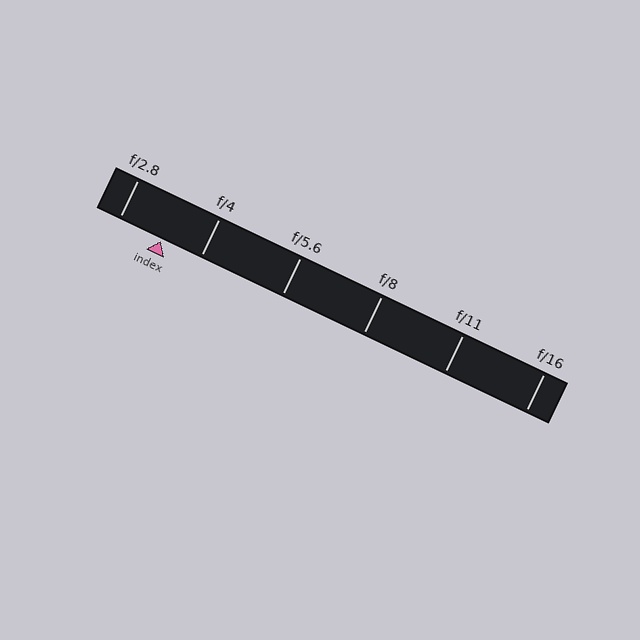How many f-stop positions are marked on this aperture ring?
There are 6 f-stop positions marked.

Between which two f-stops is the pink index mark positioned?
The index mark is between f/2.8 and f/4.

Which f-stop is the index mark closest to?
The index mark is closest to f/4.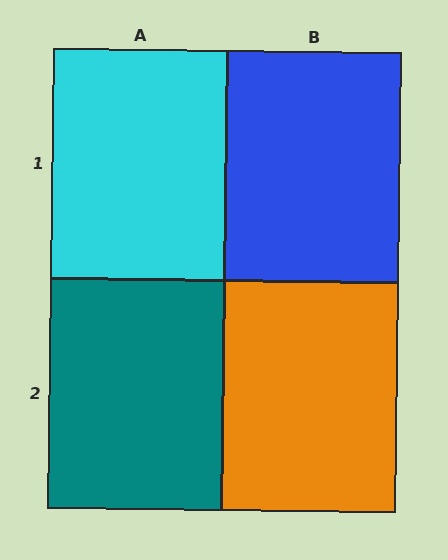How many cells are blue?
1 cell is blue.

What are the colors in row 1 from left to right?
Cyan, blue.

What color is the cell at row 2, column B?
Orange.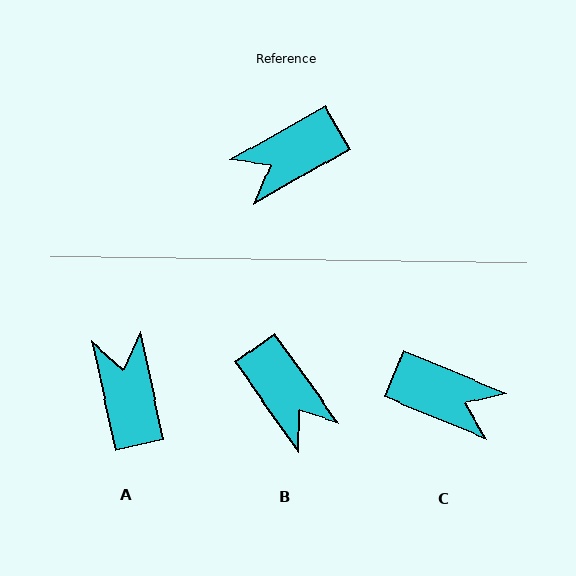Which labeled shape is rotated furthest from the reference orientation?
C, about 128 degrees away.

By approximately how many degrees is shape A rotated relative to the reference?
Approximately 108 degrees clockwise.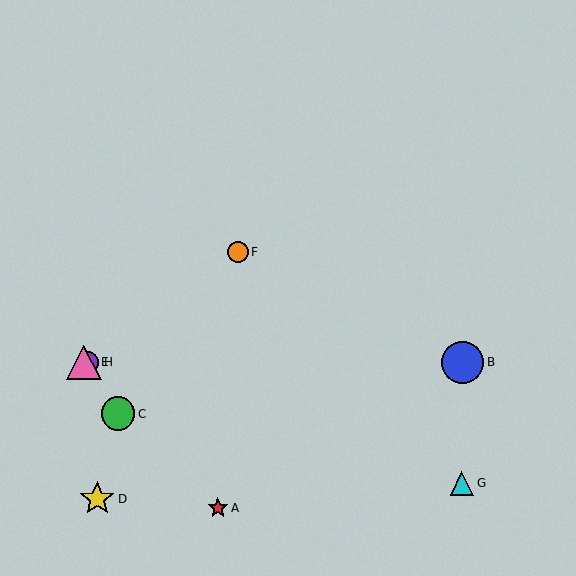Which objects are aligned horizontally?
Objects B, E, H are aligned horizontally.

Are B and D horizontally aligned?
No, B is at y≈362 and D is at y≈499.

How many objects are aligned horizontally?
3 objects (B, E, H) are aligned horizontally.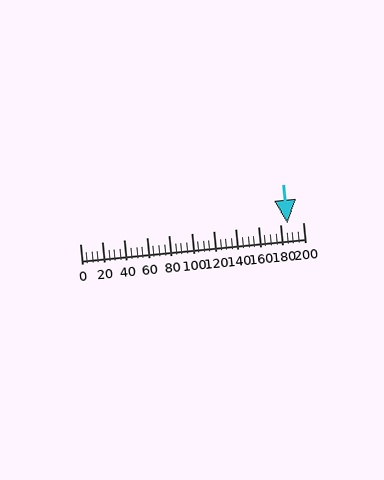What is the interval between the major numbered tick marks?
The major tick marks are spaced 20 units apart.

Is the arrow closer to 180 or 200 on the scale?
The arrow is closer to 180.